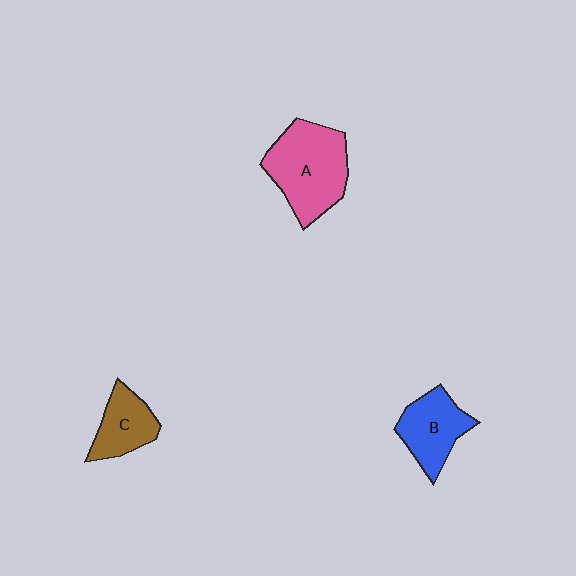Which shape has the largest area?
Shape A (pink).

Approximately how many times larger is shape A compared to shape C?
Approximately 1.8 times.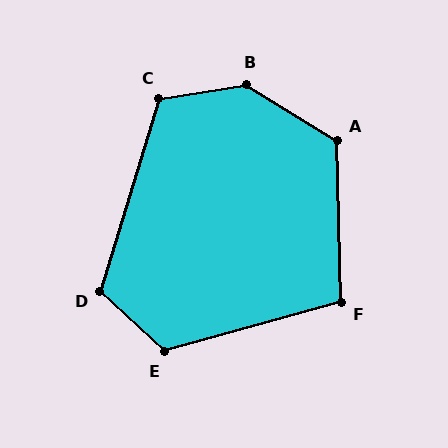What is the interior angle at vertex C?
Approximately 116 degrees (obtuse).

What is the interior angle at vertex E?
Approximately 121 degrees (obtuse).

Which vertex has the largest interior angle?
B, at approximately 139 degrees.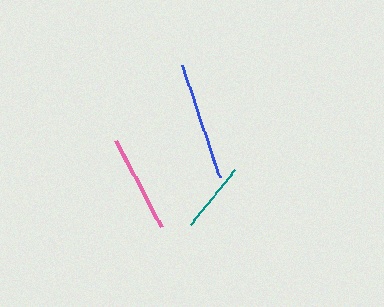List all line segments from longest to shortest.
From longest to shortest: blue, pink, teal.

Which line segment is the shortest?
The teal line is the shortest at approximately 70 pixels.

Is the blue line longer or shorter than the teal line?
The blue line is longer than the teal line.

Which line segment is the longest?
The blue line is the longest at approximately 118 pixels.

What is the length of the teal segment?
The teal segment is approximately 70 pixels long.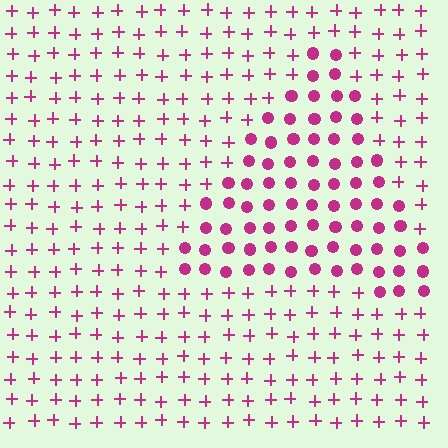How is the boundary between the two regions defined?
The boundary is defined by a change in element shape: circles inside vs. plus signs outside. All elements share the same color and spacing.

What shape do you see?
I see a triangle.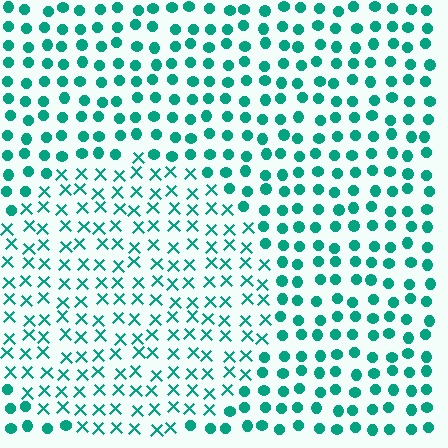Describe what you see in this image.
The image is filled with small teal elements arranged in a uniform grid. A circle-shaped region contains X marks, while the surrounding area contains circles. The boundary is defined purely by the change in element shape.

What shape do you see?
I see a circle.